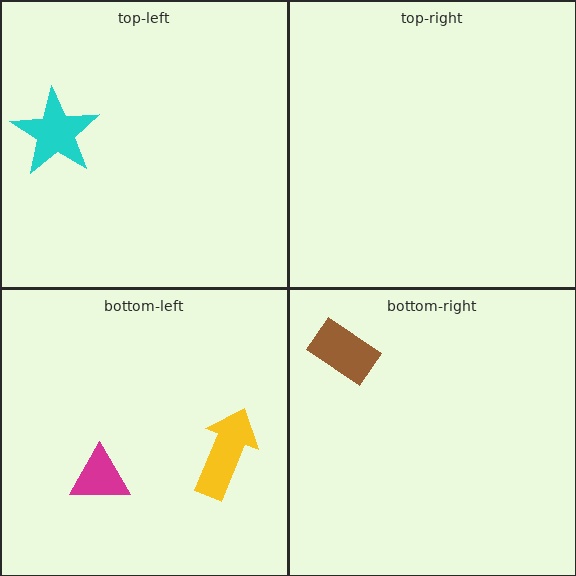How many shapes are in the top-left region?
1.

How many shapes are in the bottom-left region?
2.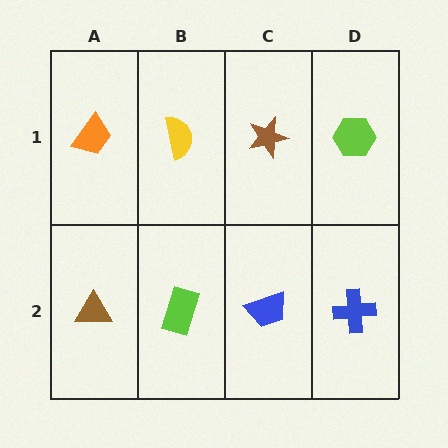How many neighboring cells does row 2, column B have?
3.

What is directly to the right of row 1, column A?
A yellow semicircle.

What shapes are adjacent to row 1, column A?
A brown triangle (row 2, column A), a yellow semicircle (row 1, column B).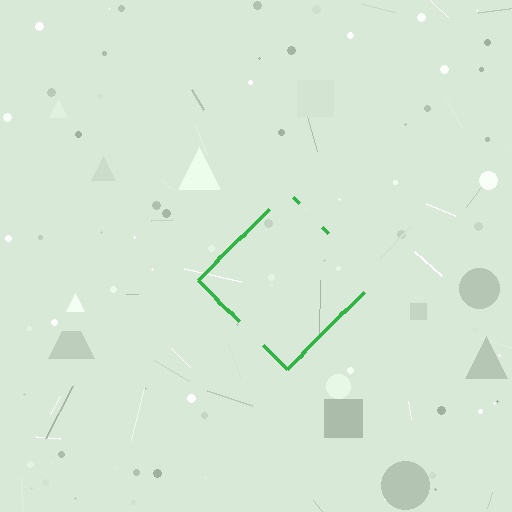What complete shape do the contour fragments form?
The contour fragments form a diamond.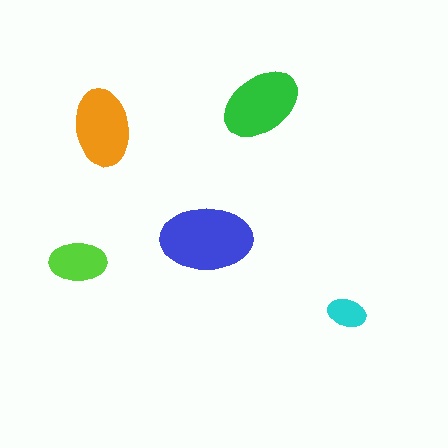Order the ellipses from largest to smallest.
the blue one, the green one, the orange one, the lime one, the cyan one.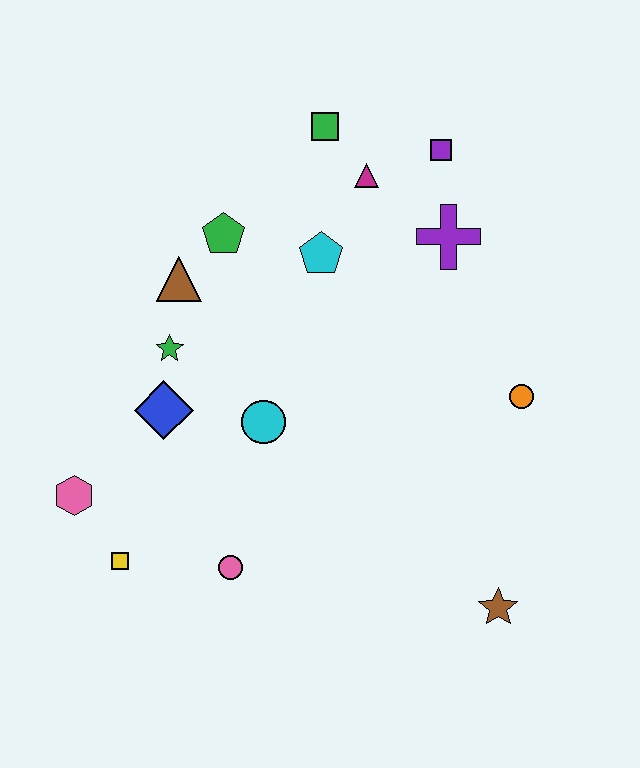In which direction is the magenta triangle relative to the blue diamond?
The magenta triangle is above the blue diamond.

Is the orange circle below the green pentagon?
Yes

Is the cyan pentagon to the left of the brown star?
Yes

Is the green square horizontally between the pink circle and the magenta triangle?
Yes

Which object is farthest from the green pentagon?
The brown star is farthest from the green pentagon.